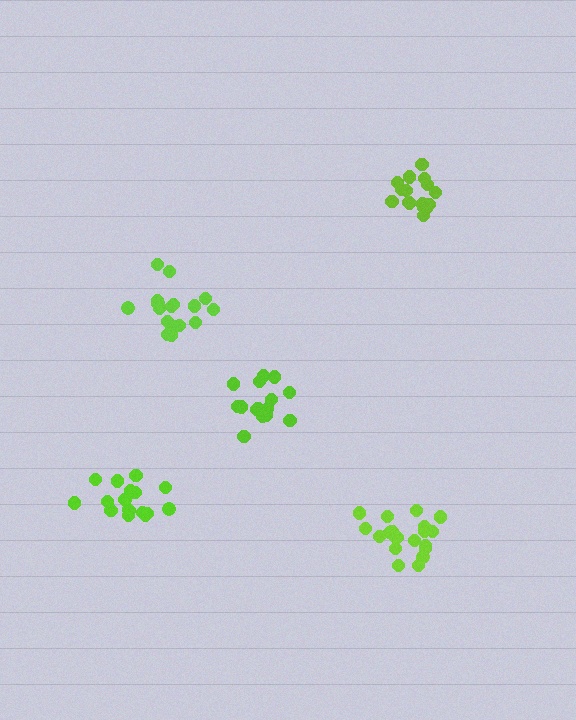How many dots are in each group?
Group 1: 17 dots, Group 2: 17 dots, Group 3: 17 dots, Group 4: 20 dots, Group 5: 18 dots (89 total).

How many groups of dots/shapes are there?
There are 5 groups.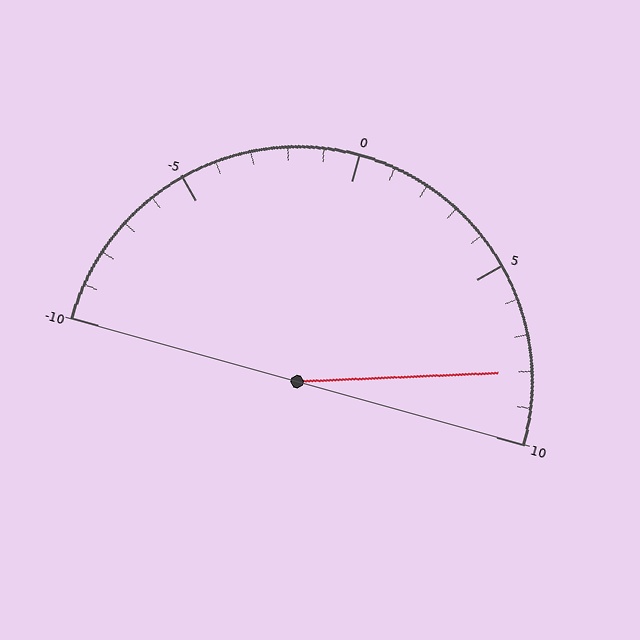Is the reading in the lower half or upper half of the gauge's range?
The reading is in the upper half of the range (-10 to 10).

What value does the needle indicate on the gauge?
The needle indicates approximately 8.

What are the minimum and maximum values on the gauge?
The gauge ranges from -10 to 10.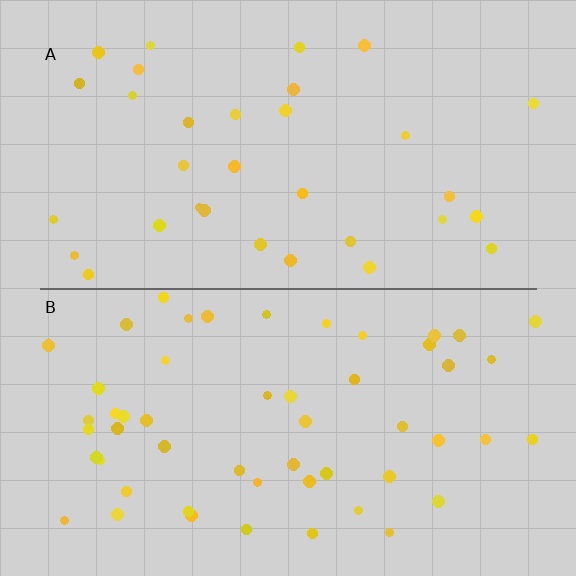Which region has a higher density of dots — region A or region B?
B (the bottom).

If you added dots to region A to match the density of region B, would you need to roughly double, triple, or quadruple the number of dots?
Approximately double.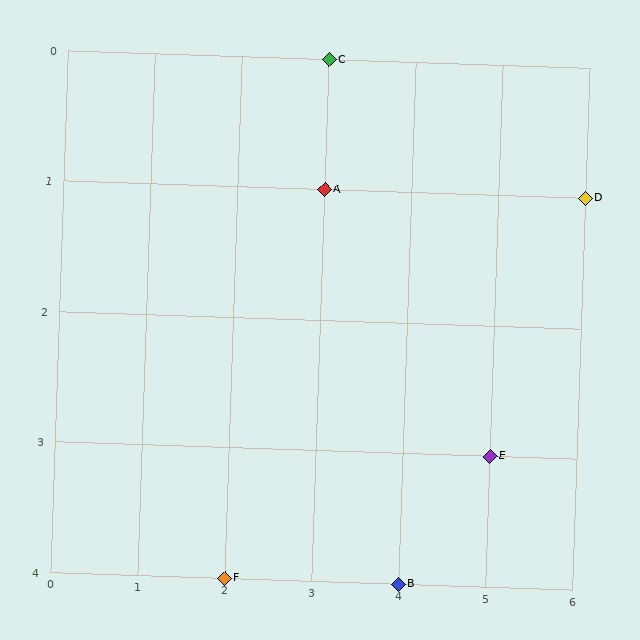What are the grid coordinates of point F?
Point F is at grid coordinates (2, 4).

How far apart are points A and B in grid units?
Points A and B are 1 column and 3 rows apart (about 3.2 grid units diagonally).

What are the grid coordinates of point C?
Point C is at grid coordinates (3, 0).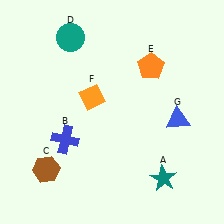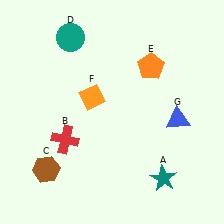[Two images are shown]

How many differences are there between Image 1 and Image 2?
There is 1 difference between the two images.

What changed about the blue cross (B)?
In Image 1, B is blue. In Image 2, it changed to red.